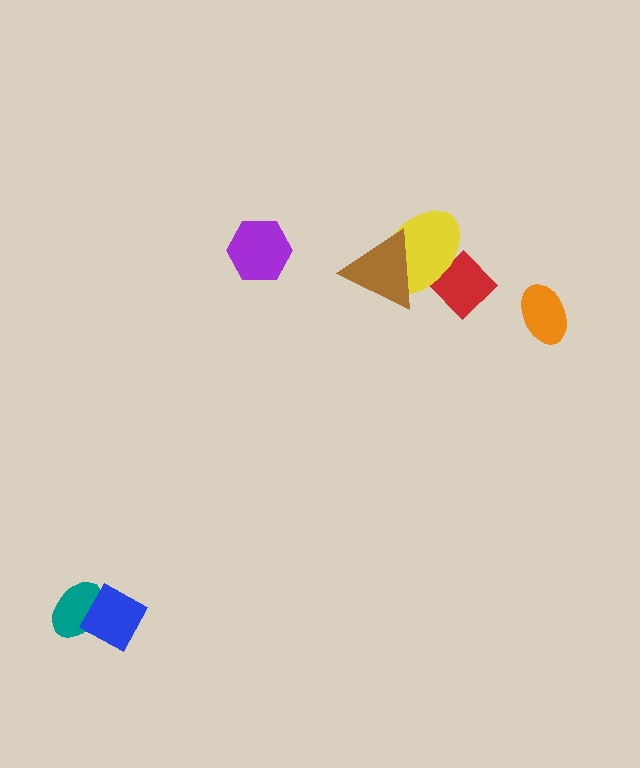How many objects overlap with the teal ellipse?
1 object overlaps with the teal ellipse.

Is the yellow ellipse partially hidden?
Yes, it is partially covered by another shape.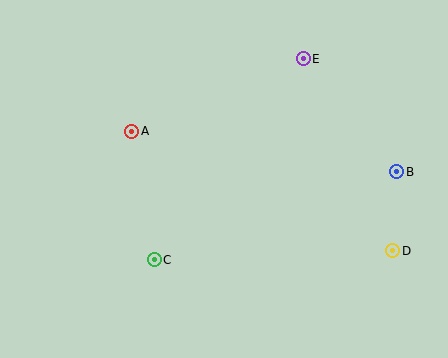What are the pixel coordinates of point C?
Point C is at (154, 260).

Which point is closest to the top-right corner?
Point E is closest to the top-right corner.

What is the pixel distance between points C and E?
The distance between C and E is 250 pixels.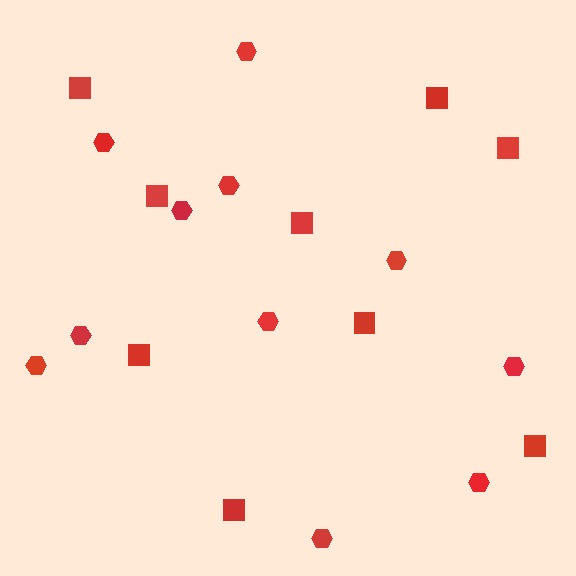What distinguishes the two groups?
There are 2 groups: one group of squares (9) and one group of hexagons (11).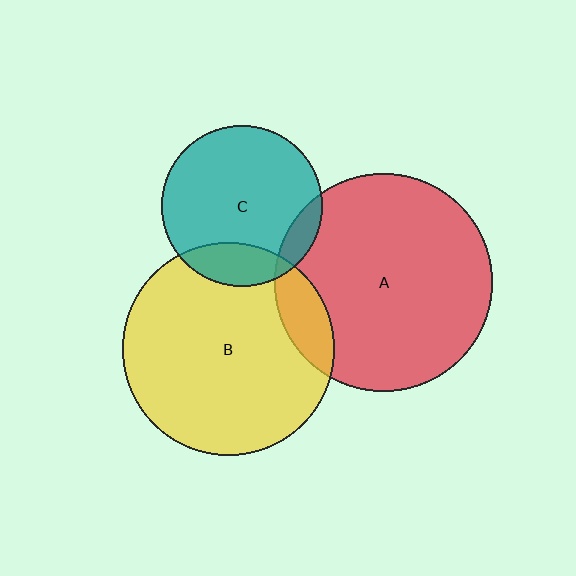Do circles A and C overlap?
Yes.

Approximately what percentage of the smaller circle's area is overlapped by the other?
Approximately 10%.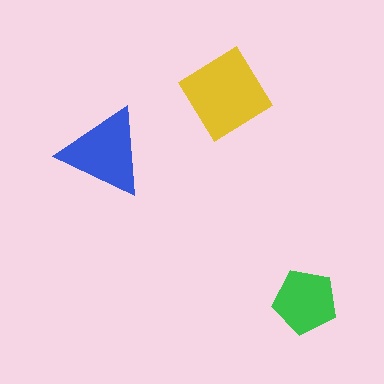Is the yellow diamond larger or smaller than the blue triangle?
Larger.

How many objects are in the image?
There are 3 objects in the image.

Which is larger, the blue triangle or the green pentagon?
The blue triangle.